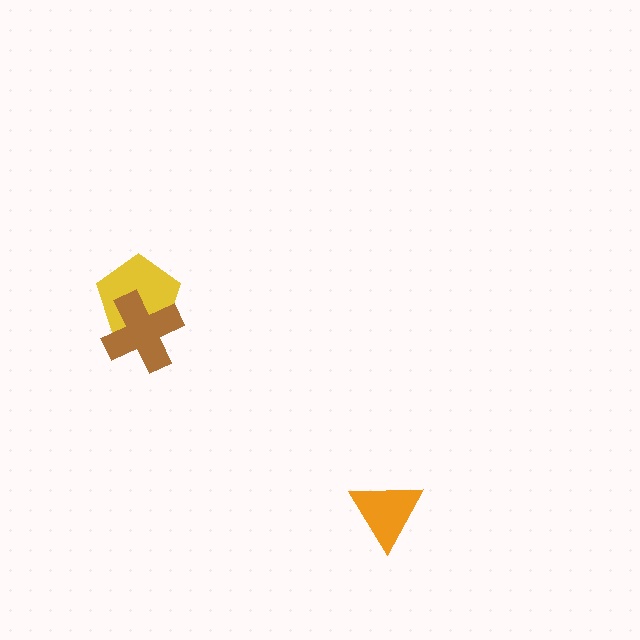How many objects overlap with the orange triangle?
0 objects overlap with the orange triangle.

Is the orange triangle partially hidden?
No, no other shape covers it.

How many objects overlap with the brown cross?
1 object overlaps with the brown cross.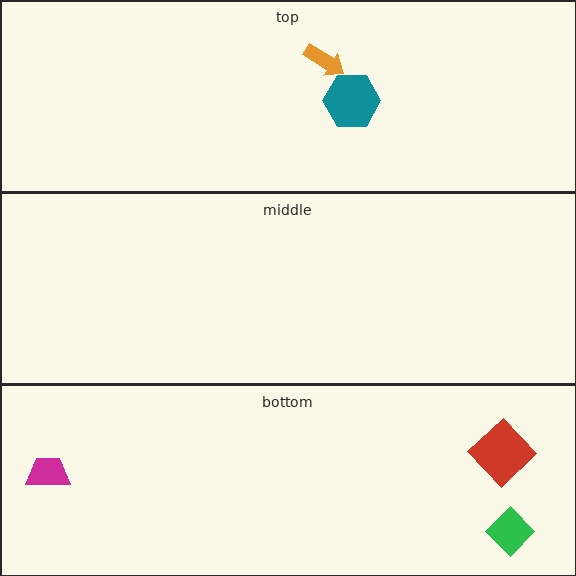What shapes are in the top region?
The teal hexagon, the orange arrow.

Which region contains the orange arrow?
The top region.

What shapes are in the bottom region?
The green diamond, the magenta trapezoid, the red diamond.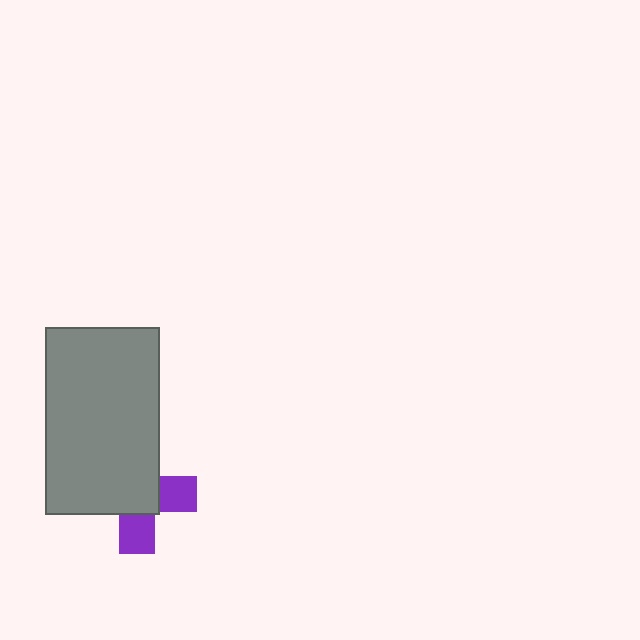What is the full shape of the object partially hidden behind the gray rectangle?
The partially hidden object is a purple cross.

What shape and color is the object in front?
The object in front is a gray rectangle.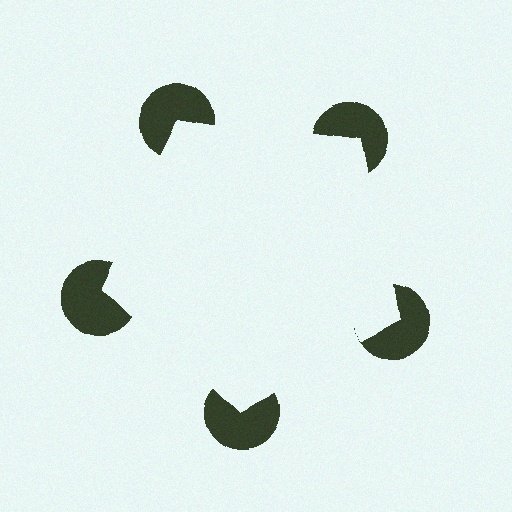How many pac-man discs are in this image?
There are 5 — one at each vertex of the illusory pentagon.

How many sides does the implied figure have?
5 sides.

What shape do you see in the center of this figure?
An illusory pentagon — its edges are inferred from the aligned wedge cuts in the pac-man discs, not physically drawn.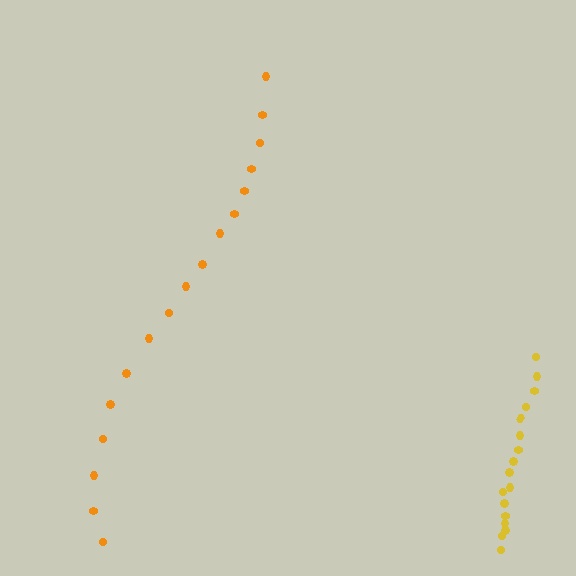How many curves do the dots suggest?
There are 2 distinct paths.